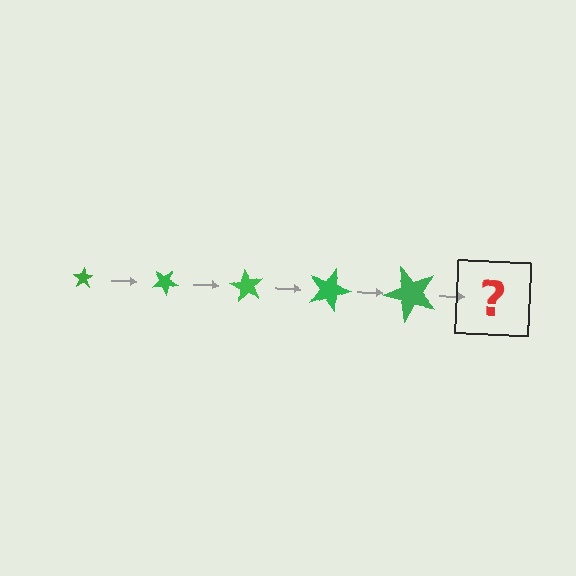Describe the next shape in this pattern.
It should be a star, larger than the previous one and rotated 150 degrees from the start.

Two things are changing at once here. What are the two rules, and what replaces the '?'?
The two rules are that the star grows larger each step and it rotates 30 degrees each step. The '?' should be a star, larger than the previous one and rotated 150 degrees from the start.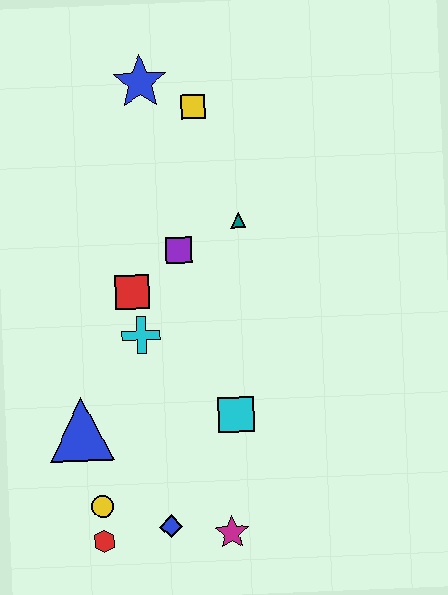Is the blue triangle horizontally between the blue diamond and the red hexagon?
No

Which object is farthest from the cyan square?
The blue star is farthest from the cyan square.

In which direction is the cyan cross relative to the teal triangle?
The cyan cross is below the teal triangle.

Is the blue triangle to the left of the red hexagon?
Yes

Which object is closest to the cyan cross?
The red square is closest to the cyan cross.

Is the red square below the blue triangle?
No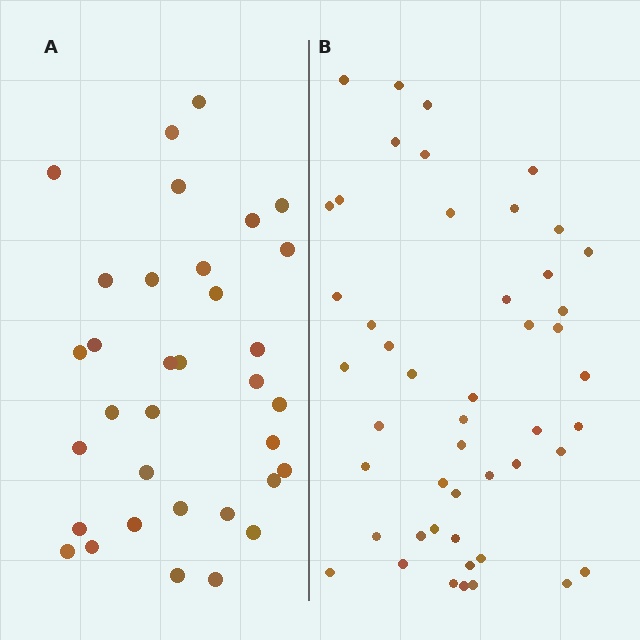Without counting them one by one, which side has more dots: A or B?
Region B (the right region) has more dots.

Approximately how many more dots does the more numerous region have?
Region B has approximately 15 more dots than region A.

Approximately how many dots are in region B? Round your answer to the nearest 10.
About 50 dots. (The exact count is 48, which rounds to 50.)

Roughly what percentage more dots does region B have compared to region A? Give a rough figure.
About 40% more.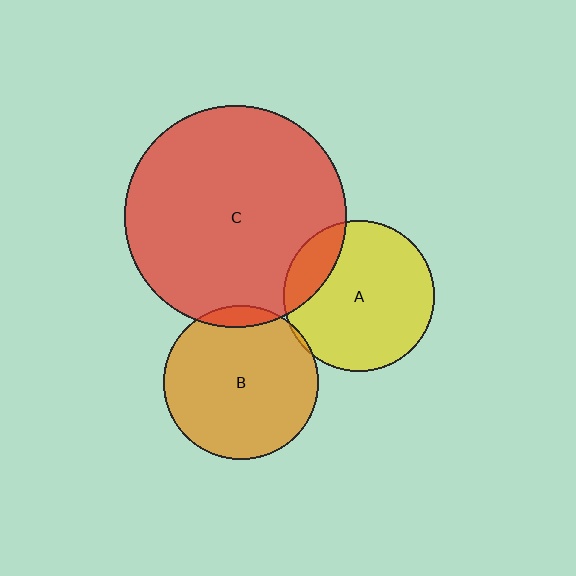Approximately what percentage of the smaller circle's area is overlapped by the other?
Approximately 5%.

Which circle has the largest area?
Circle C (red).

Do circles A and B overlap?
Yes.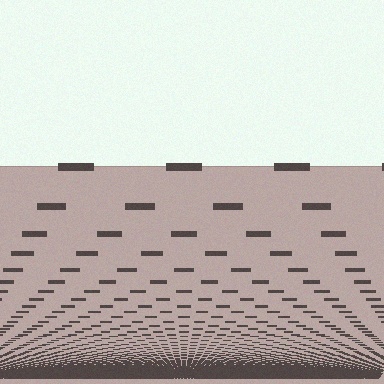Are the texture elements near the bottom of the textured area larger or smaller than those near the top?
Smaller. The gradient is inverted — elements near the bottom are smaller and denser.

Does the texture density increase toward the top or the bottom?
Density increases toward the bottom.